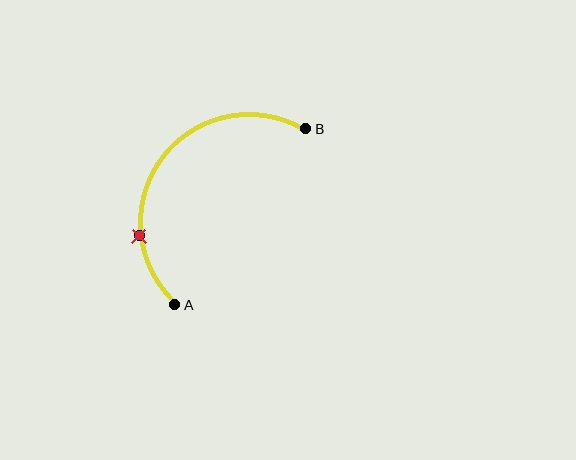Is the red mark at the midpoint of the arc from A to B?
No. The red mark lies on the arc but is closer to endpoint A. The arc midpoint would be at the point on the curve equidistant along the arc from both A and B.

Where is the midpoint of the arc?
The arc midpoint is the point on the curve farthest from the straight line joining A and B. It sits above and to the left of that line.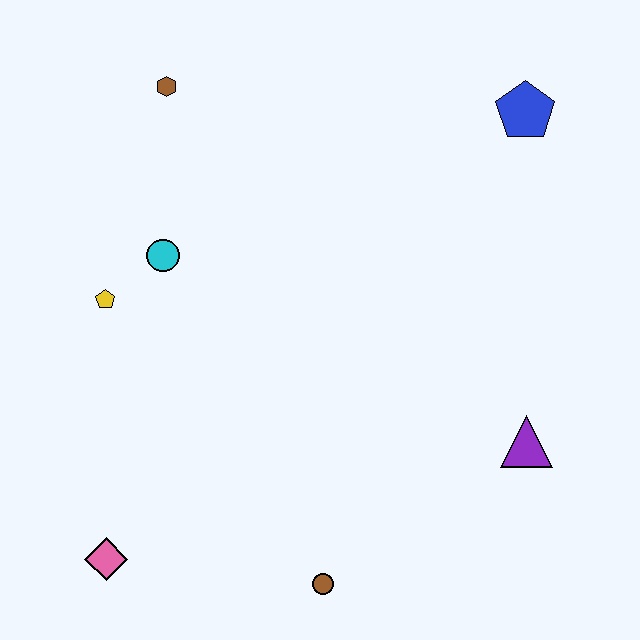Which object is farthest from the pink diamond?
The blue pentagon is farthest from the pink diamond.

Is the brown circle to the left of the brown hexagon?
No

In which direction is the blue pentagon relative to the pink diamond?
The blue pentagon is above the pink diamond.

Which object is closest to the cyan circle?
The yellow pentagon is closest to the cyan circle.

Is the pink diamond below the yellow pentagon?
Yes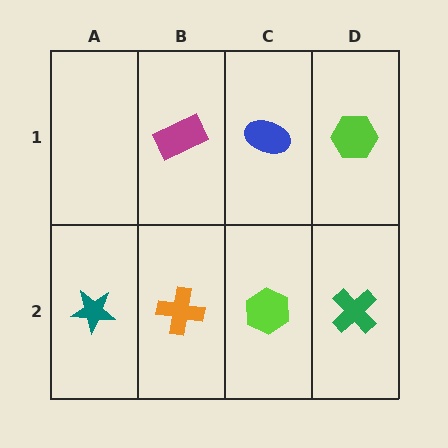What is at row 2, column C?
A lime hexagon.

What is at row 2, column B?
An orange cross.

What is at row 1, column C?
A blue ellipse.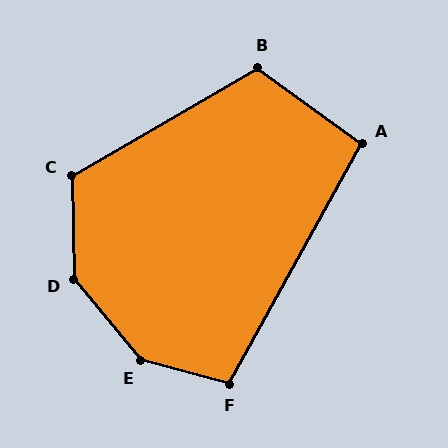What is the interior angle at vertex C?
Approximately 119 degrees (obtuse).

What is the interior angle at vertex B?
Approximately 114 degrees (obtuse).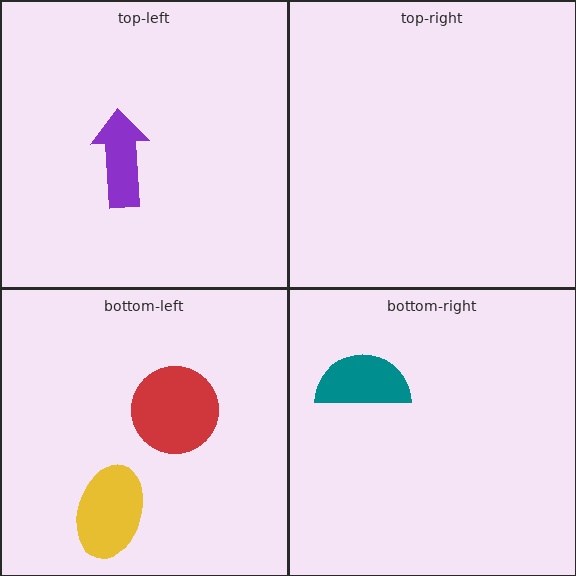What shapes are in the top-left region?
The purple arrow.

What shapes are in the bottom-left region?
The yellow ellipse, the red circle.